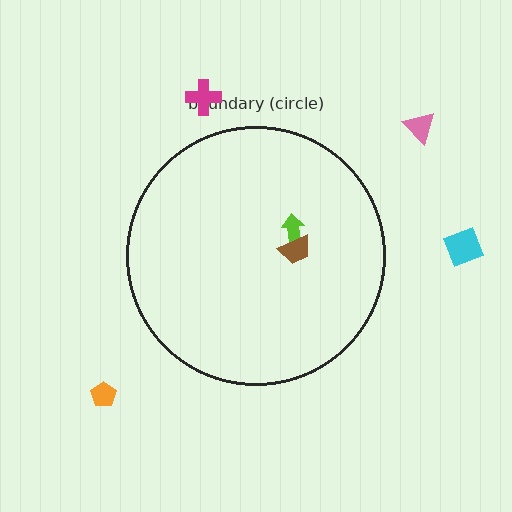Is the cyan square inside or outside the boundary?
Outside.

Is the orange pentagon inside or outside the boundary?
Outside.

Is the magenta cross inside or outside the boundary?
Outside.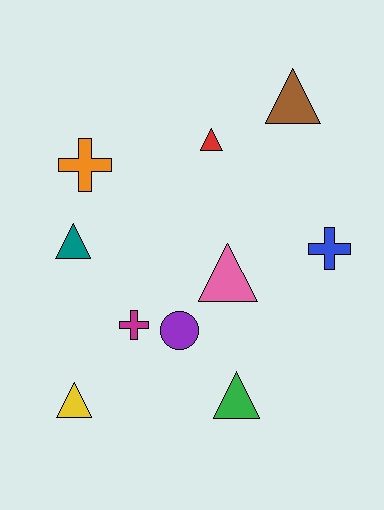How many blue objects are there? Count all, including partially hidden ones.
There is 1 blue object.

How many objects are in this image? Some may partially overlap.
There are 10 objects.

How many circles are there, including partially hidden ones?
There is 1 circle.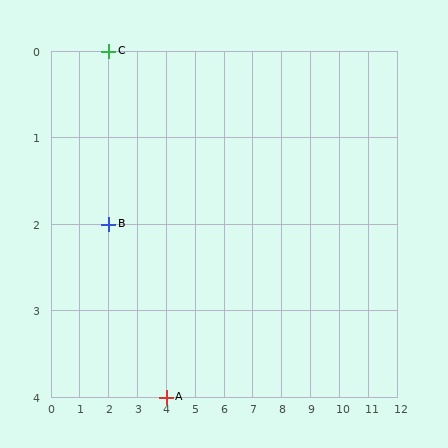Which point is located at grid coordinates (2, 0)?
Point C is at (2, 0).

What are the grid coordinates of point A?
Point A is at grid coordinates (4, 4).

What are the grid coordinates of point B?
Point B is at grid coordinates (2, 2).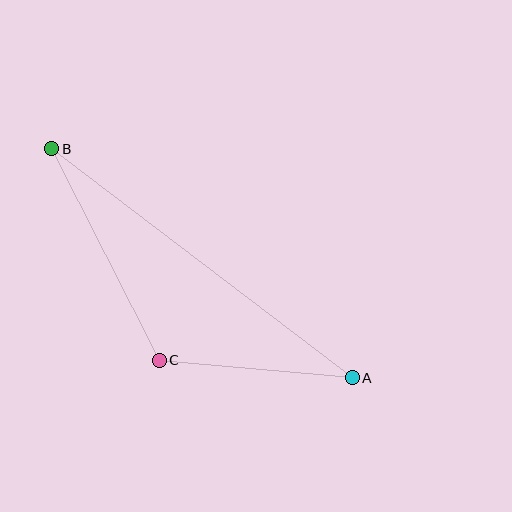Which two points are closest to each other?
Points A and C are closest to each other.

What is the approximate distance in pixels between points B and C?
The distance between B and C is approximately 237 pixels.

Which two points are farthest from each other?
Points A and B are farthest from each other.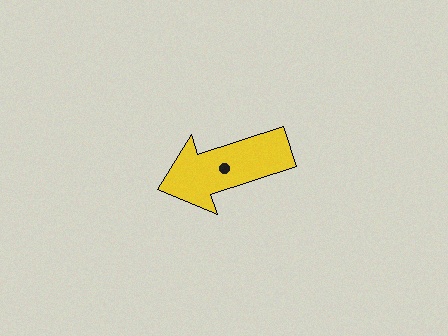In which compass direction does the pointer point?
West.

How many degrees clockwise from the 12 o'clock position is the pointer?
Approximately 252 degrees.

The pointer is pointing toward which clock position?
Roughly 8 o'clock.